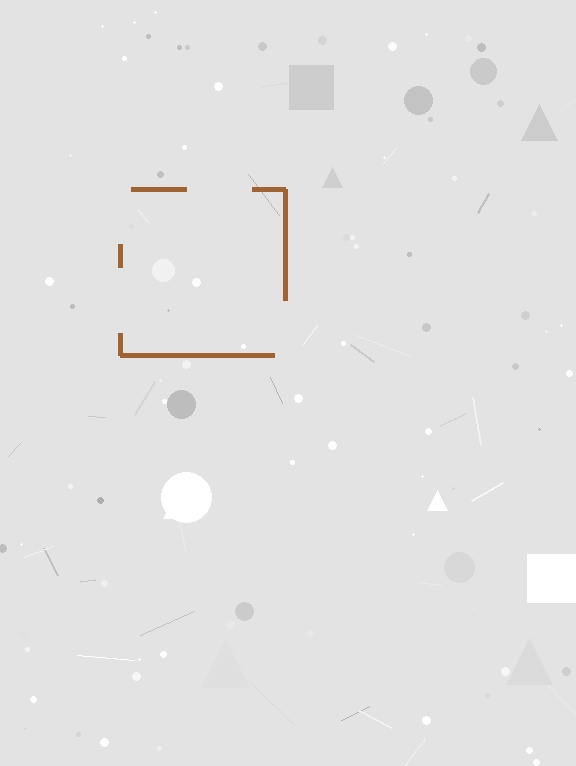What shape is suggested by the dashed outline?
The dashed outline suggests a square.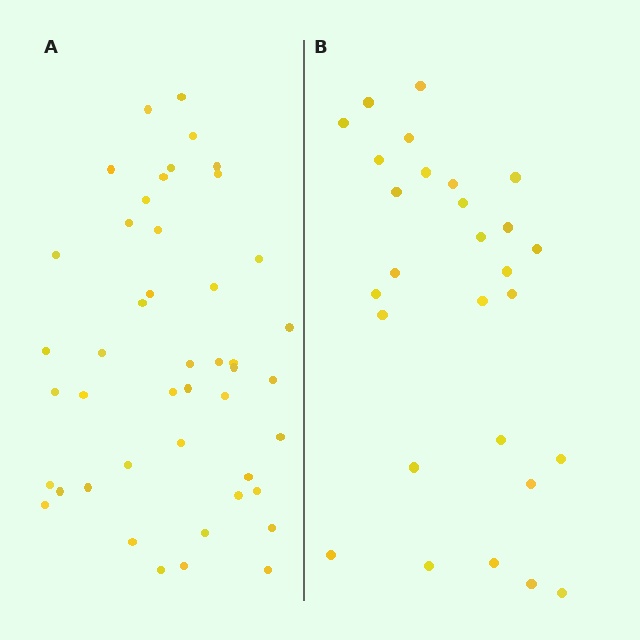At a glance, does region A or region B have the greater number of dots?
Region A (the left region) has more dots.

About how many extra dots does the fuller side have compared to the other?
Region A has approximately 15 more dots than region B.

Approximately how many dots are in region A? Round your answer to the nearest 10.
About 40 dots. (The exact count is 45, which rounds to 40.)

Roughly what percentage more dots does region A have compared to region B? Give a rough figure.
About 60% more.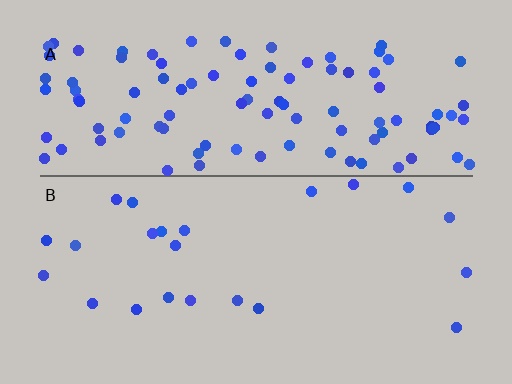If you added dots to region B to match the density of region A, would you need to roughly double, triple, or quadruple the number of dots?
Approximately quadruple.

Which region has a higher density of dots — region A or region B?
A (the top).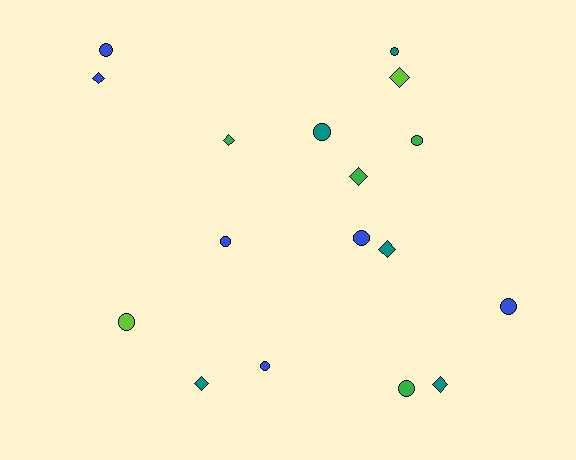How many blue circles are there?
There are 5 blue circles.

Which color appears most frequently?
Blue, with 6 objects.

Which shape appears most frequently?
Circle, with 10 objects.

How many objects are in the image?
There are 17 objects.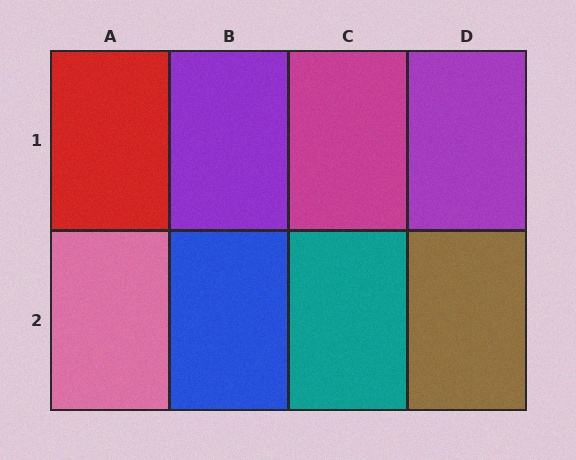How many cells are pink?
1 cell is pink.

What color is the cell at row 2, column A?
Pink.